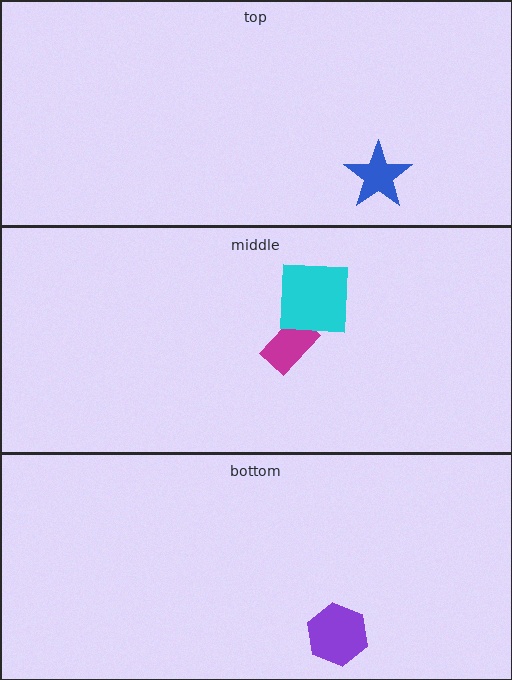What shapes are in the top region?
The blue star.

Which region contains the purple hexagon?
The bottom region.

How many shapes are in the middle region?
2.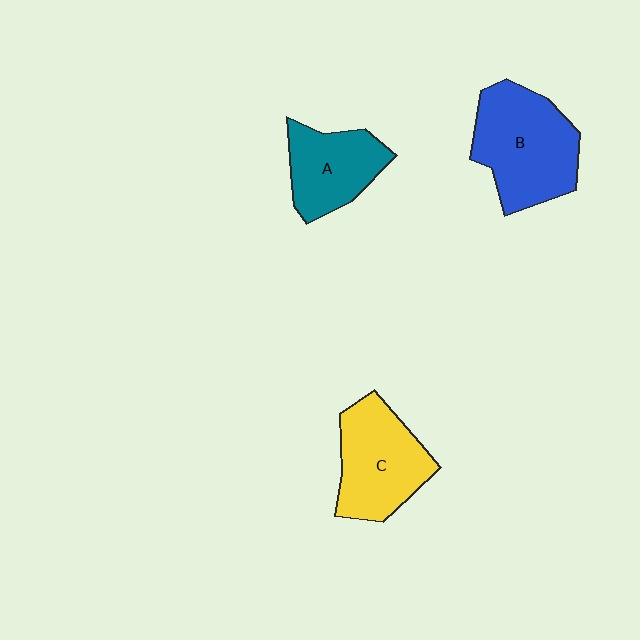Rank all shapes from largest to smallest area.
From largest to smallest: B (blue), C (yellow), A (teal).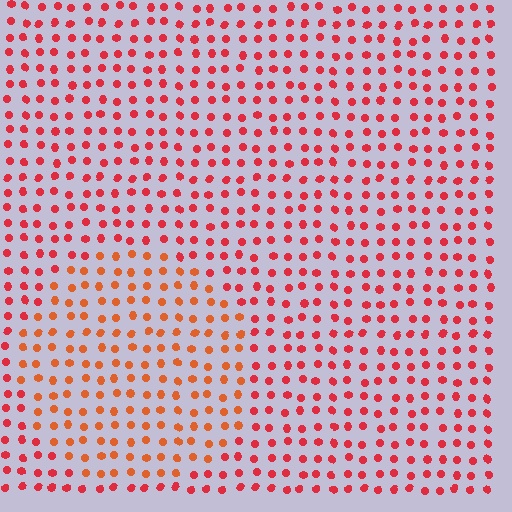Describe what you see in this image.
The image is filled with small red elements in a uniform arrangement. A circle-shaped region is visible where the elements are tinted to a slightly different hue, forming a subtle color boundary.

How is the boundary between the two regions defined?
The boundary is defined purely by a slight shift in hue (about 24 degrees). Spacing, size, and orientation are identical on both sides.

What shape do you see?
I see a circle.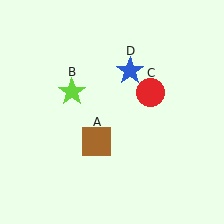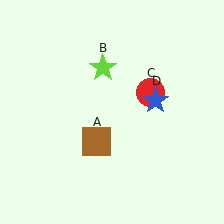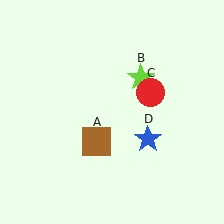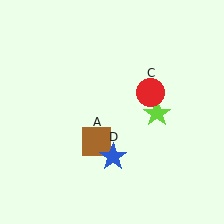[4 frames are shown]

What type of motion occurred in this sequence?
The lime star (object B), blue star (object D) rotated clockwise around the center of the scene.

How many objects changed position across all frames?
2 objects changed position: lime star (object B), blue star (object D).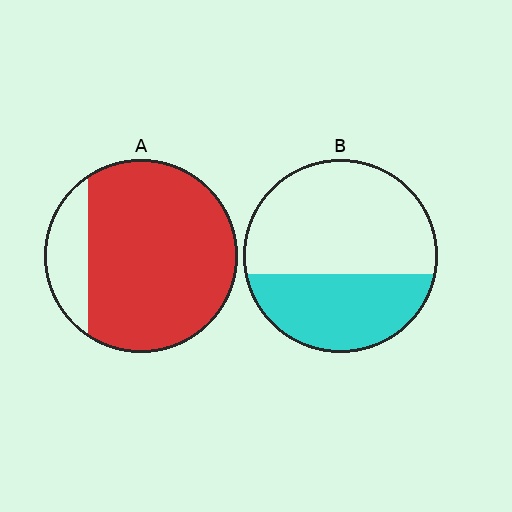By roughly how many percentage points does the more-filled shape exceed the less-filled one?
By roughly 45 percentage points (A over B).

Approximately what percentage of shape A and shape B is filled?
A is approximately 85% and B is approximately 40%.